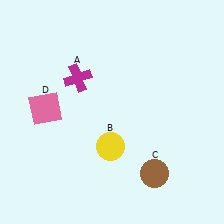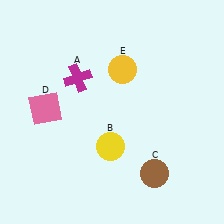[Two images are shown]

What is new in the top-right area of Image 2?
A yellow circle (E) was added in the top-right area of Image 2.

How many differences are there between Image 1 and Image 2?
There is 1 difference between the two images.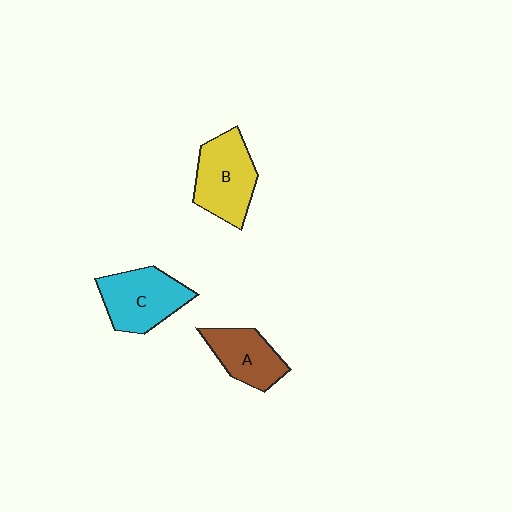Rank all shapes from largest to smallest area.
From largest to smallest: B (yellow), C (cyan), A (brown).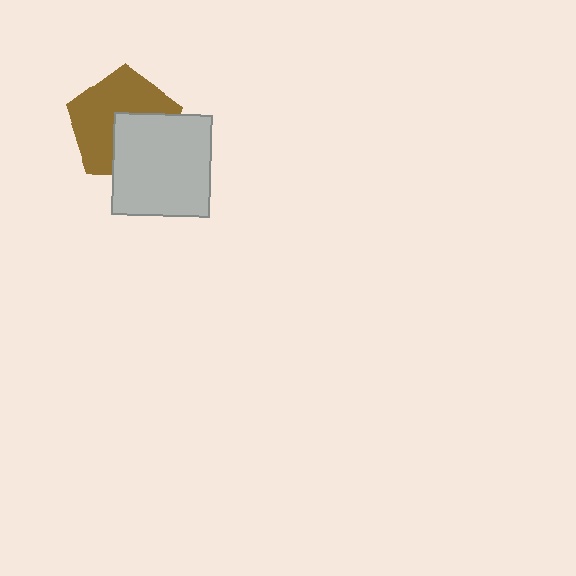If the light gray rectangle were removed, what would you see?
You would see the complete brown pentagon.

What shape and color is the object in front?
The object in front is a light gray rectangle.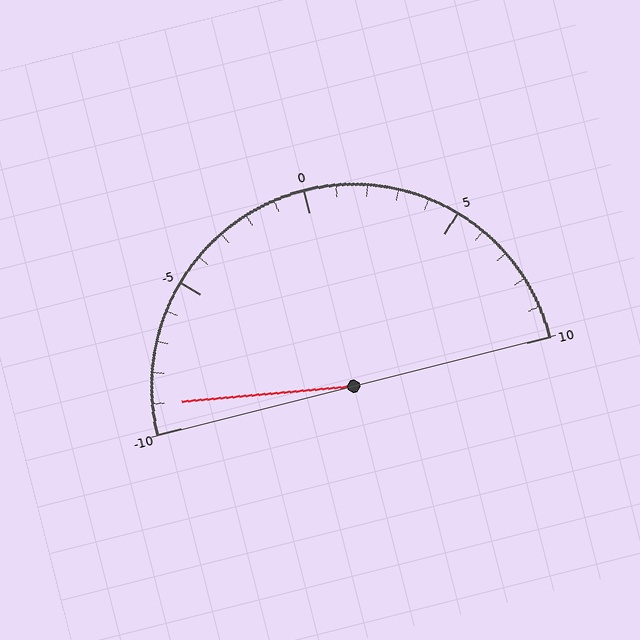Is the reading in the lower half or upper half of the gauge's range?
The reading is in the lower half of the range (-10 to 10).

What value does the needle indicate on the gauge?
The needle indicates approximately -9.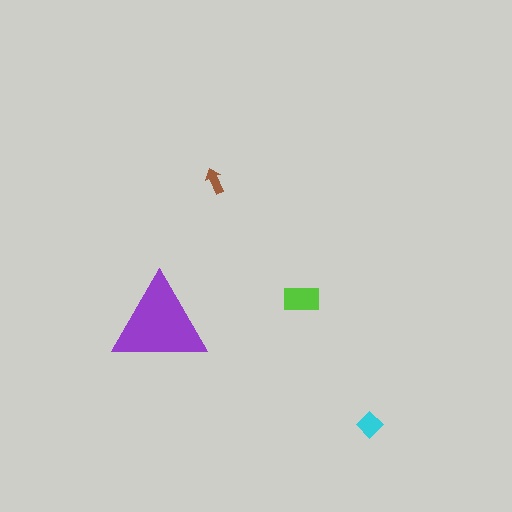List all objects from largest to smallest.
The purple triangle, the lime rectangle, the cyan diamond, the brown arrow.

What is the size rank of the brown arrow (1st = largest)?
4th.